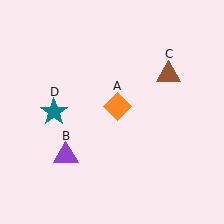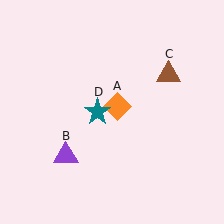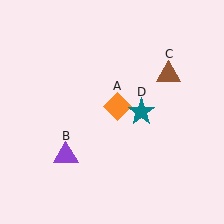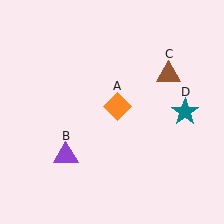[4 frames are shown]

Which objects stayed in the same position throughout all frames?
Orange diamond (object A) and purple triangle (object B) and brown triangle (object C) remained stationary.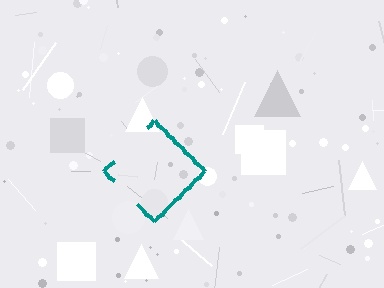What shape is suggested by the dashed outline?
The dashed outline suggests a diamond.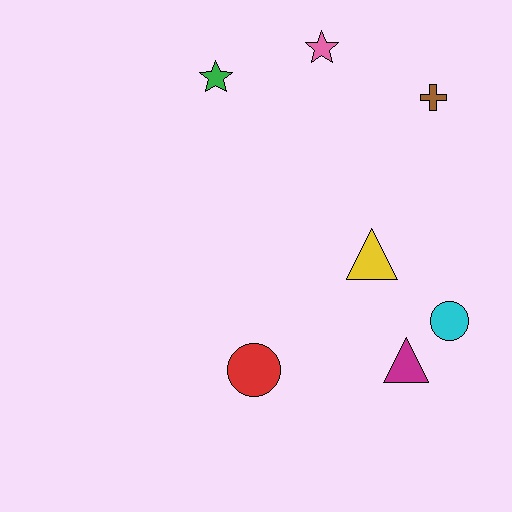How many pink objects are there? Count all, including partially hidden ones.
There is 1 pink object.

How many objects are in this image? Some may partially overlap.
There are 7 objects.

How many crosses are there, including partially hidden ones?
There is 1 cross.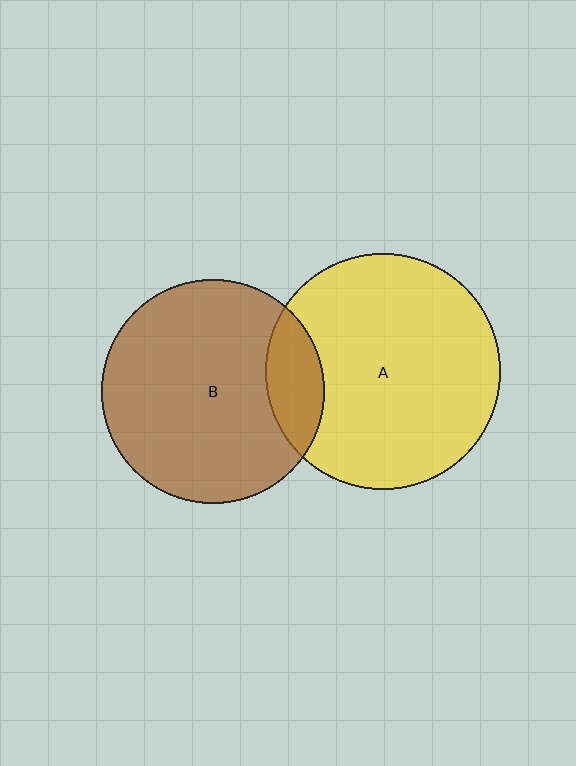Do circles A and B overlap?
Yes.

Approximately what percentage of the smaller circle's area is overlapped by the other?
Approximately 15%.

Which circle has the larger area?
Circle A (yellow).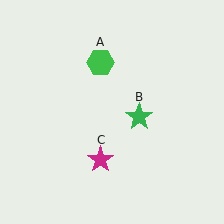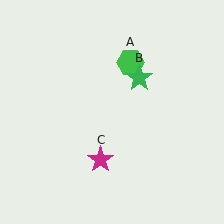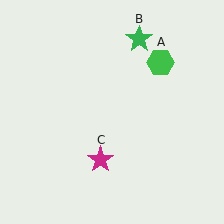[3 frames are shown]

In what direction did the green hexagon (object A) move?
The green hexagon (object A) moved right.